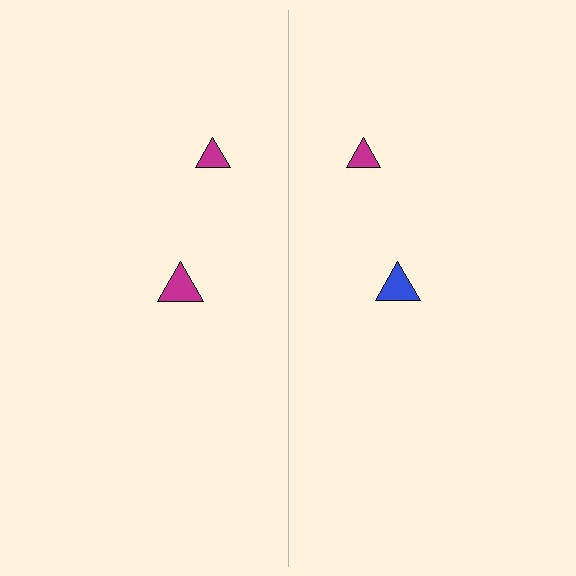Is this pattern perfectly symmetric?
No, the pattern is not perfectly symmetric. The blue triangle on the right side breaks the symmetry — its mirror counterpart is magenta.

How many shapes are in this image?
There are 4 shapes in this image.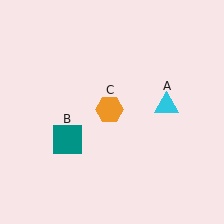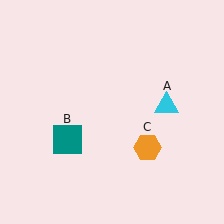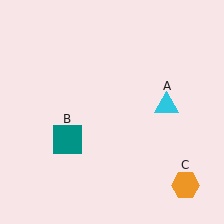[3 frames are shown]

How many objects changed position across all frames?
1 object changed position: orange hexagon (object C).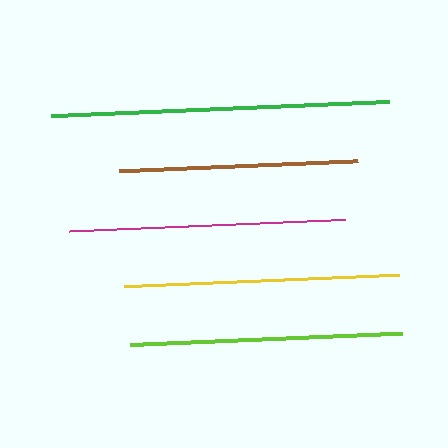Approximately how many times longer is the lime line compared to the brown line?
The lime line is approximately 1.1 times the length of the brown line.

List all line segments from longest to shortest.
From longest to shortest: green, magenta, yellow, lime, brown.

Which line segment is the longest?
The green line is the longest at approximately 338 pixels.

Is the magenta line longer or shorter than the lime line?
The magenta line is longer than the lime line.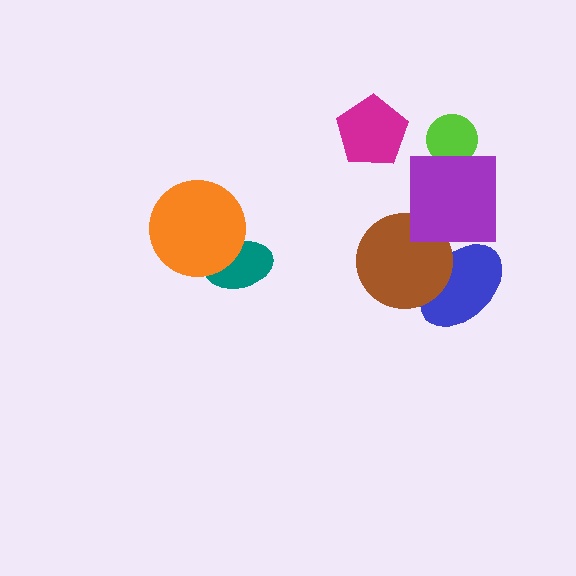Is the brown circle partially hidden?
Yes, it is partially covered by another shape.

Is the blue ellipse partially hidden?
Yes, it is partially covered by another shape.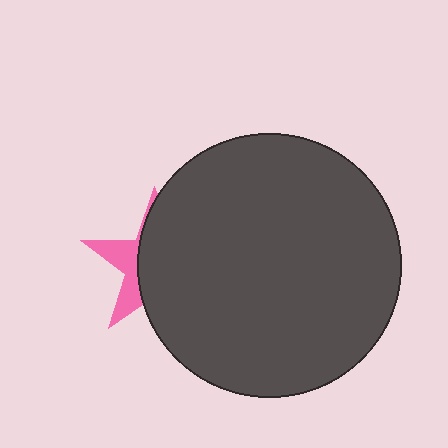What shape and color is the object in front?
The object in front is a dark gray circle.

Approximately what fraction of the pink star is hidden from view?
Roughly 68% of the pink star is hidden behind the dark gray circle.